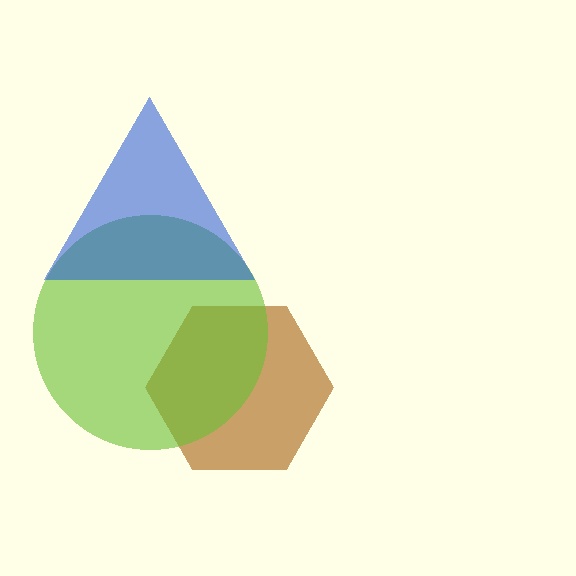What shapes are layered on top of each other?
The layered shapes are: a brown hexagon, a lime circle, a blue triangle.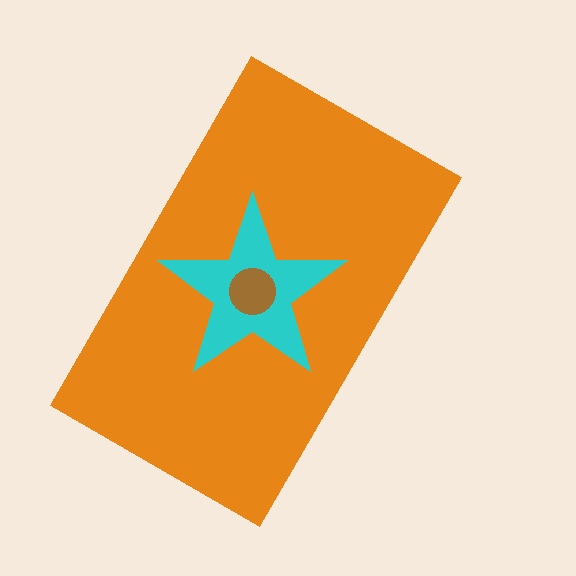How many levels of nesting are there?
3.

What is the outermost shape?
The orange rectangle.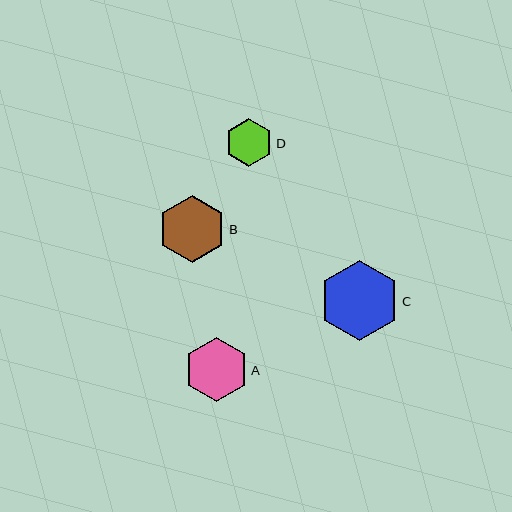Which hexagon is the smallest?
Hexagon D is the smallest with a size of approximately 48 pixels.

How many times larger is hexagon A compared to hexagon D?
Hexagon A is approximately 1.3 times the size of hexagon D.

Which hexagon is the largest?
Hexagon C is the largest with a size of approximately 80 pixels.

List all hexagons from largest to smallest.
From largest to smallest: C, B, A, D.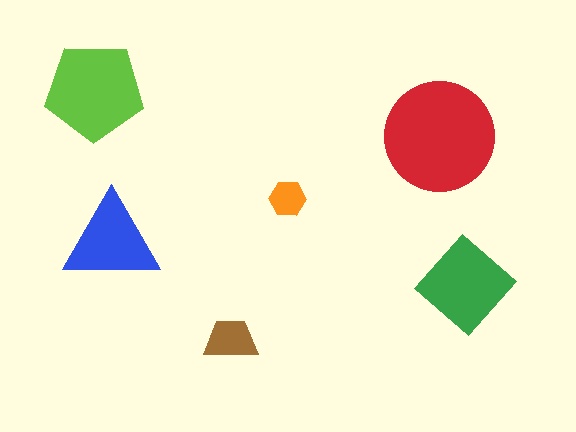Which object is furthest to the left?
The lime pentagon is leftmost.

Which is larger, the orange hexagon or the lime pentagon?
The lime pentagon.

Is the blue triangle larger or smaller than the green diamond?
Smaller.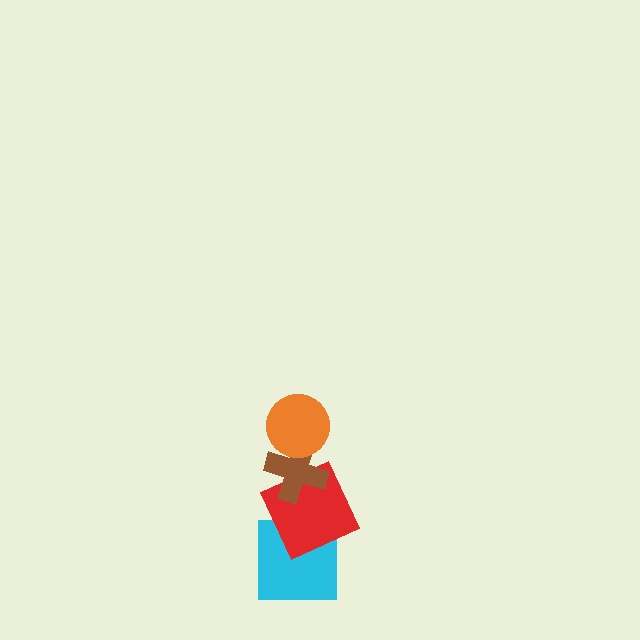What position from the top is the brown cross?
The brown cross is 2nd from the top.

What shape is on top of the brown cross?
The orange circle is on top of the brown cross.